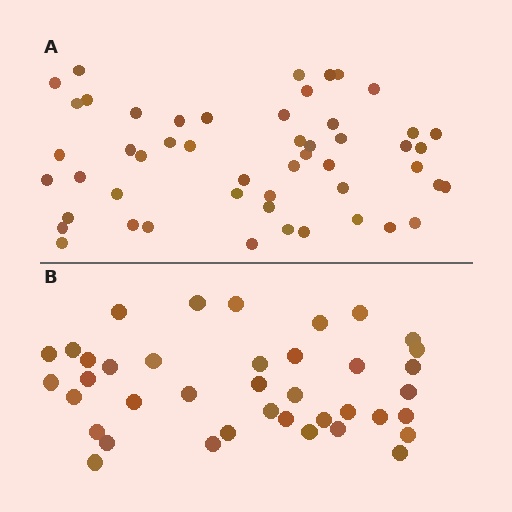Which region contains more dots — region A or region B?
Region A (the top region) has more dots.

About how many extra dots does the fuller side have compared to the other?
Region A has roughly 12 or so more dots than region B.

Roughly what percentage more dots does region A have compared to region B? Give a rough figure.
About 30% more.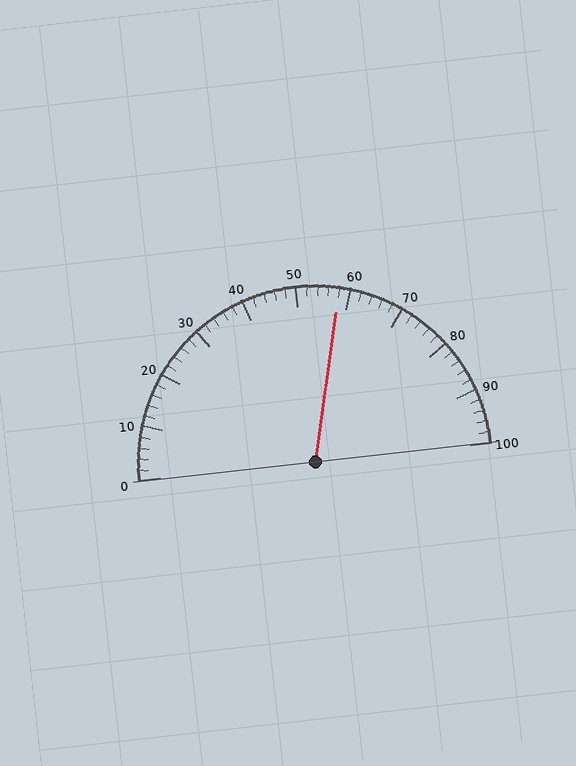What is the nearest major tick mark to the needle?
The nearest major tick mark is 60.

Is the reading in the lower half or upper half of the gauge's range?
The reading is in the upper half of the range (0 to 100).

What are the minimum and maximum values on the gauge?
The gauge ranges from 0 to 100.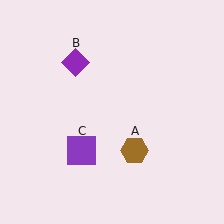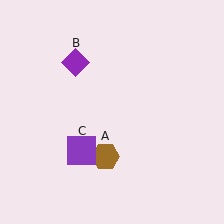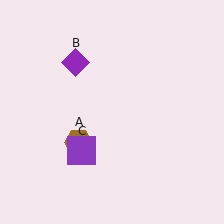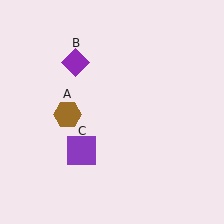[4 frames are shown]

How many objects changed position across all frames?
1 object changed position: brown hexagon (object A).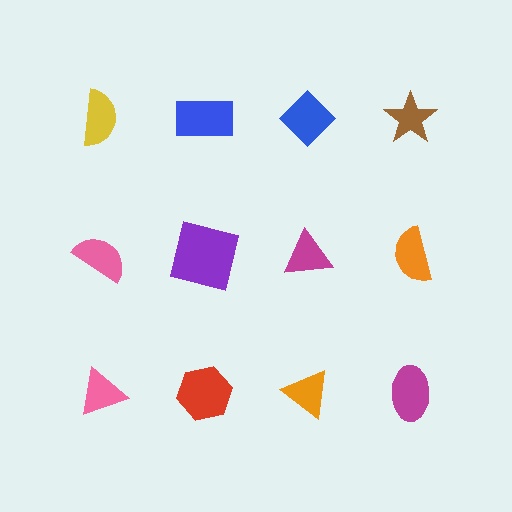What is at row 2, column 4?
An orange semicircle.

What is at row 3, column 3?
An orange triangle.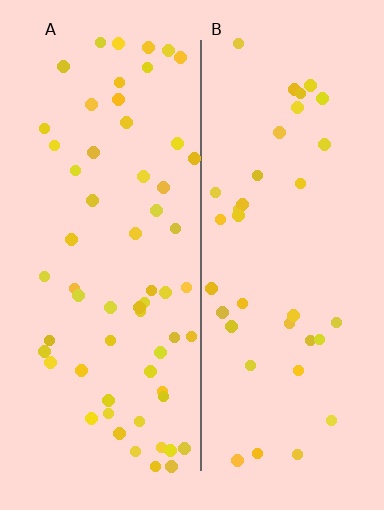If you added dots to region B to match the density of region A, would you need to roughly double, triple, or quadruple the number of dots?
Approximately double.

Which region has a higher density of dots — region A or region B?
A (the left).